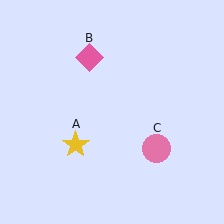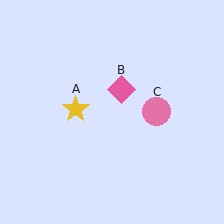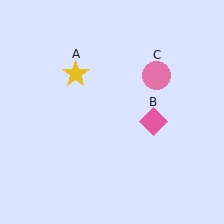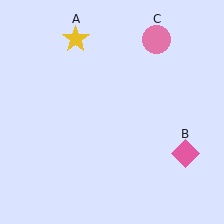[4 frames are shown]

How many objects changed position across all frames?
3 objects changed position: yellow star (object A), pink diamond (object B), pink circle (object C).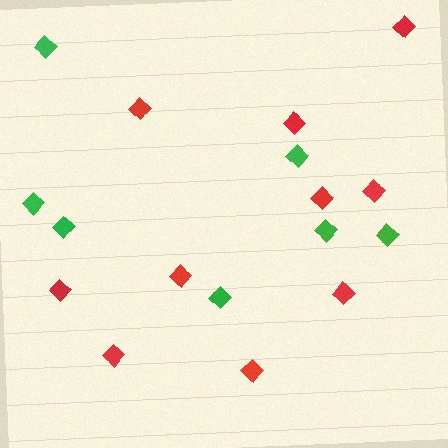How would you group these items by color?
There are 2 groups: one group of green diamonds (7) and one group of red diamonds (10).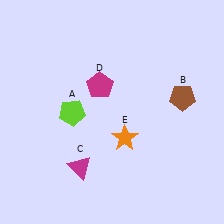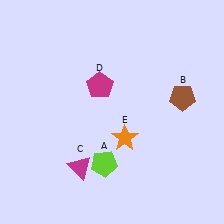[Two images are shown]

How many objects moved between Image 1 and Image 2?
1 object moved between the two images.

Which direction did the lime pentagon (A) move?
The lime pentagon (A) moved down.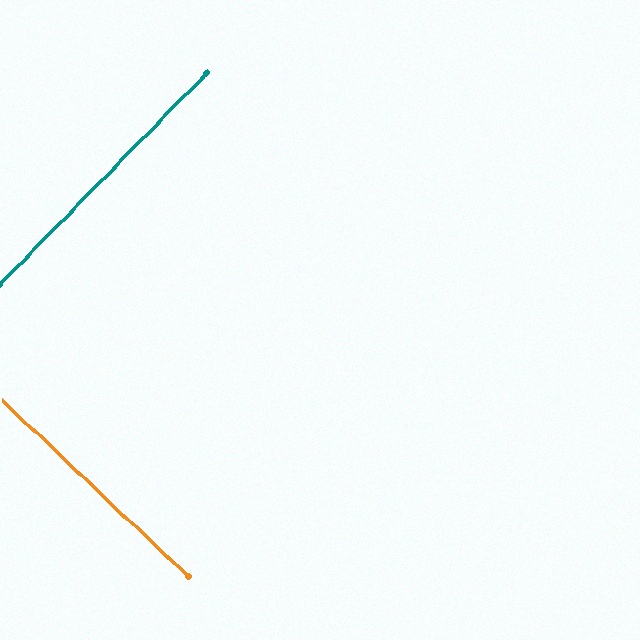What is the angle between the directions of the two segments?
Approximately 89 degrees.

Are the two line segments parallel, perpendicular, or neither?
Perpendicular — they meet at approximately 89°.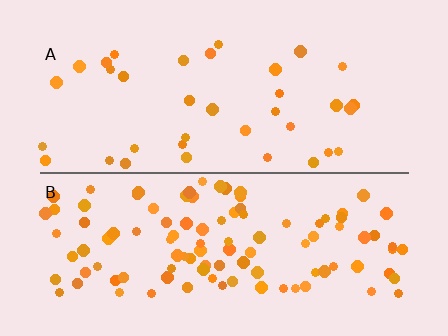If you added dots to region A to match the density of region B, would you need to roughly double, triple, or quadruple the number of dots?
Approximately triple.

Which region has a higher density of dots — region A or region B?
B (the bottom).